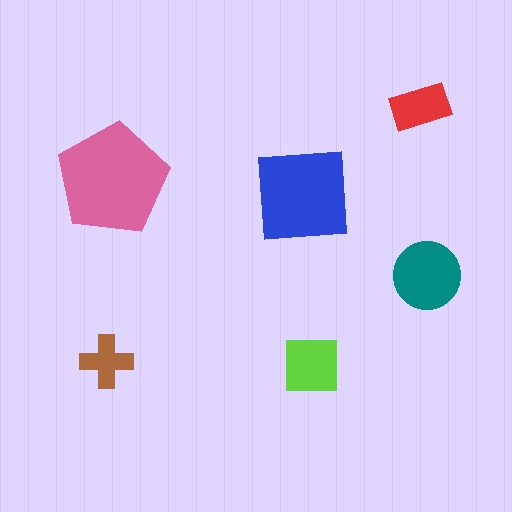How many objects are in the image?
There are 6 objects in the image.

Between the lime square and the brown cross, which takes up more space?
The lime square.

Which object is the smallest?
The brown cross.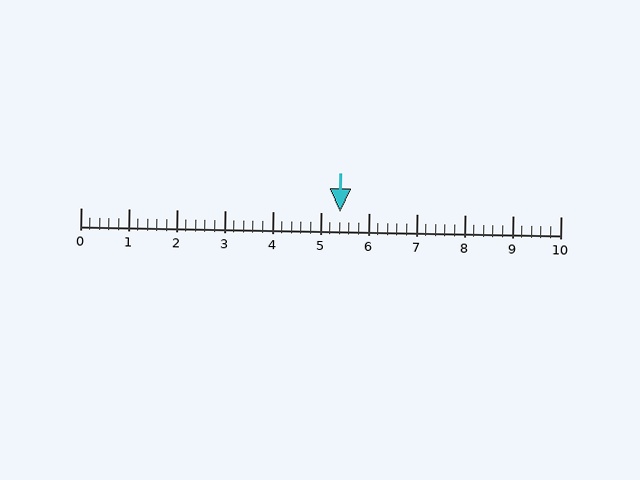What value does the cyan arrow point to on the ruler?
The cyan arrow points to approximately 5.4.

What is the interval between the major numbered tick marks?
The major tick marks are spaced 1 units apart.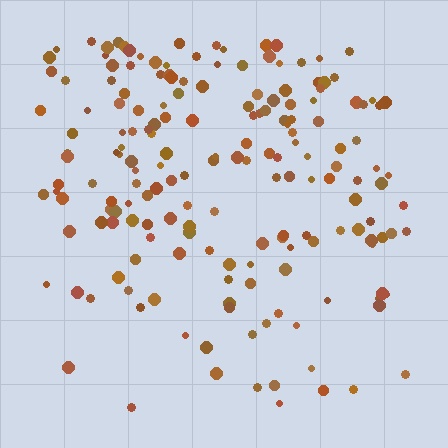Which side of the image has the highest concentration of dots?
The top.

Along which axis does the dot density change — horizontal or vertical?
Vertical.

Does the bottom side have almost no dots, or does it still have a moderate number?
Still a moderate number, just noticeably fewer than the top.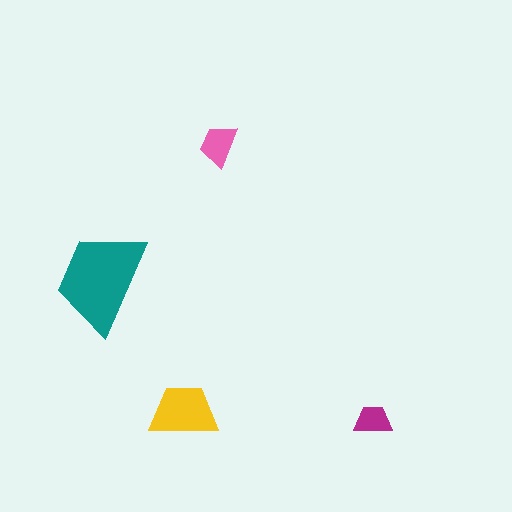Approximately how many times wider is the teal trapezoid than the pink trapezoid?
About 2.5 times wider.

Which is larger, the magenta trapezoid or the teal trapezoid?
The teal one.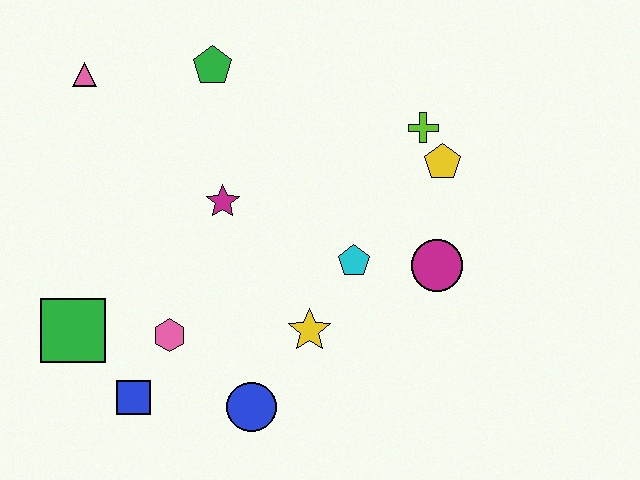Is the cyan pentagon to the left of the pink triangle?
No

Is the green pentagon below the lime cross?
No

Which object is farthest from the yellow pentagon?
The green square is farthest from the yellow pentagon.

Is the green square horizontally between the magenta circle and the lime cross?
No